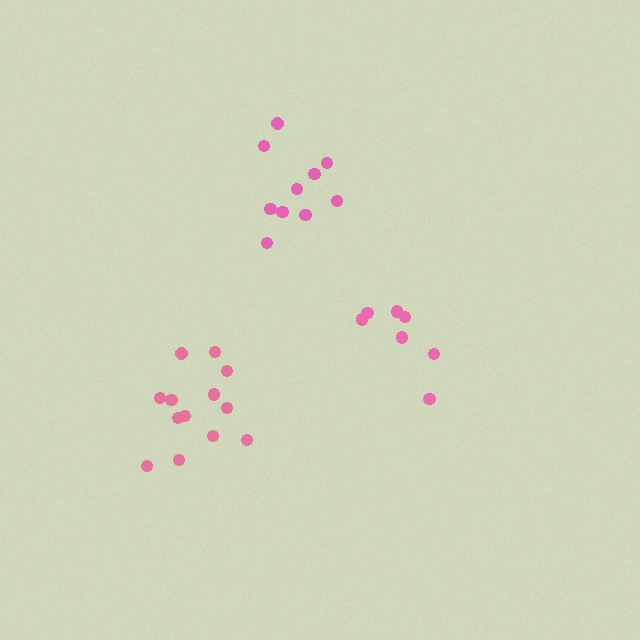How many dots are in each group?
Group 1: 13 dots, Group 2: 10 dots, Group 3: 7 dots (30 total).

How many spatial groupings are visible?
There are 3 spatial groupings.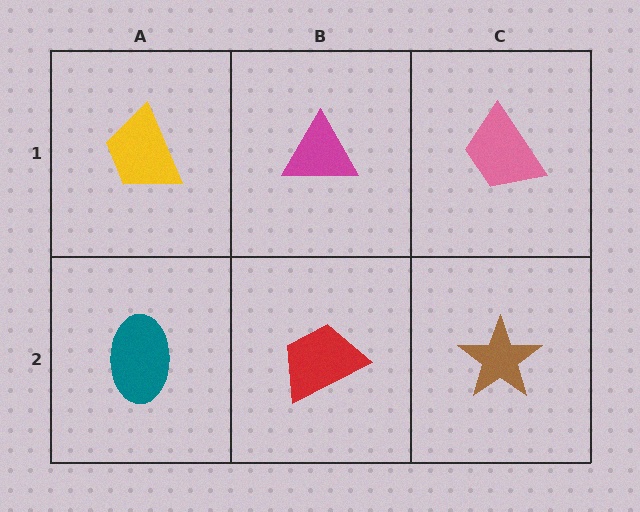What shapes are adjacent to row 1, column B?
A red trapezoid (row 2, column B), a yellow trapezoid (row 1, column A), a pink trapezoid (row 1, column C).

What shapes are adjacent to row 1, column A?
A teal ellipse (row 2, column A), a magenta triangle (row 1, column B).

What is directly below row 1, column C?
A brown star.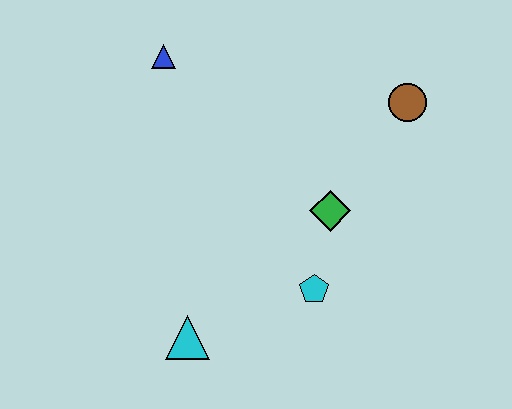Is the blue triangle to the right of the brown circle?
No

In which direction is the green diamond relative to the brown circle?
The green diamond is below the brown circle.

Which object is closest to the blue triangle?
The green diamond is closest to the blue triangle.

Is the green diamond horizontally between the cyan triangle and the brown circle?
Yes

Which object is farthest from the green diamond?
The blue triangle is farthest from the green diamond.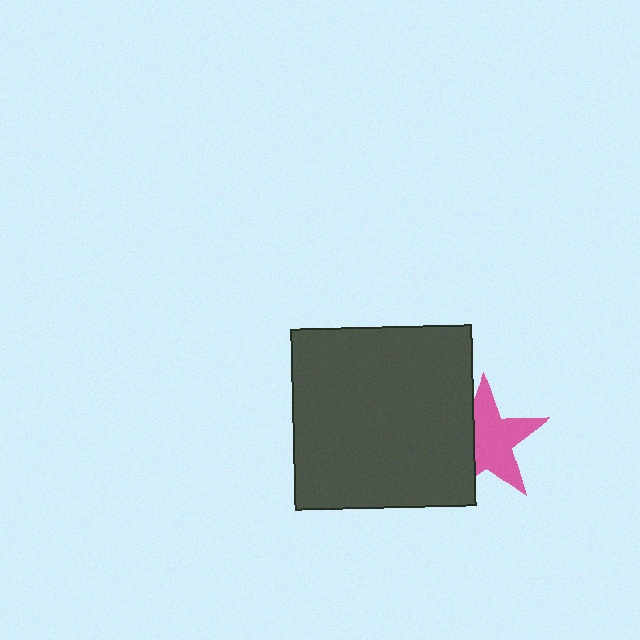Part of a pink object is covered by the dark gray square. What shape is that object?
It is a star.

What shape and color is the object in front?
The object in front is a dark gray square.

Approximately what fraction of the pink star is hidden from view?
Roughly 34% of the pink star is hidden behind the dark gray square.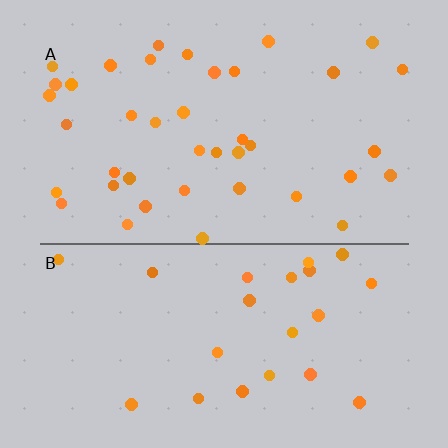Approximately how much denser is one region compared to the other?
Approximately 1.7× — region A over region B.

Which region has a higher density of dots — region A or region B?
A (the top).